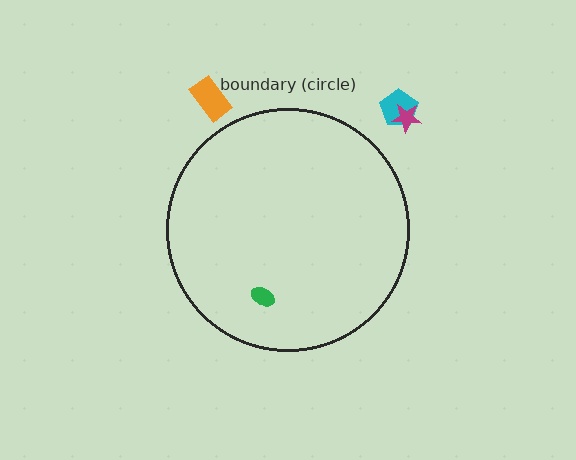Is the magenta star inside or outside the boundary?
Outside.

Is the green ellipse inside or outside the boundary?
Inside.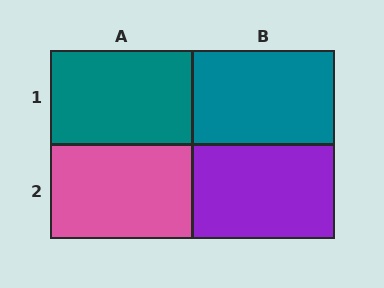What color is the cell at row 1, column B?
Teal.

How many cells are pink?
1 cell is pink.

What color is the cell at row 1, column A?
Teal.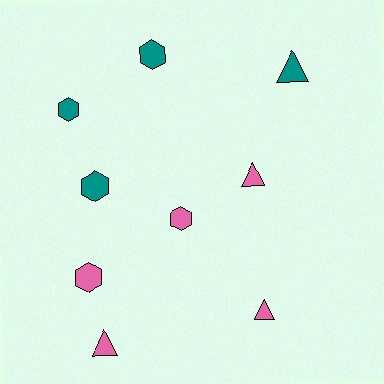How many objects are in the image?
There are 9 objects.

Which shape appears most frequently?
Hexagon, with 5 objects.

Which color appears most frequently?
Pink, with 5 objects.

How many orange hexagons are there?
There are no orange hexagons.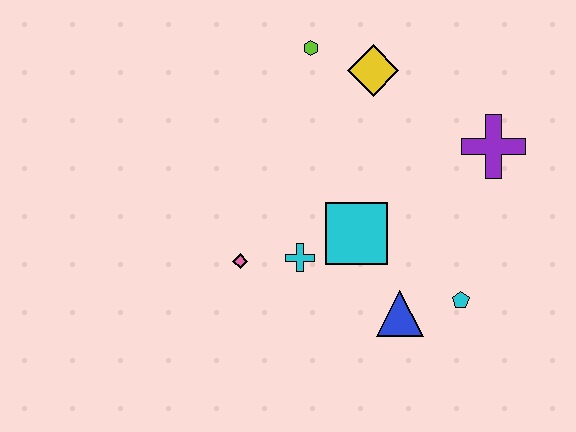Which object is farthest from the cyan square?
The lime hexagon is farthest from the cyan square.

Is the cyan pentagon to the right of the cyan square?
Yes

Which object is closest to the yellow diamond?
The lime hexagon is closest to the yellow diamond.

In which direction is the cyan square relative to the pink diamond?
The cyan square is to the right of the pink diamond.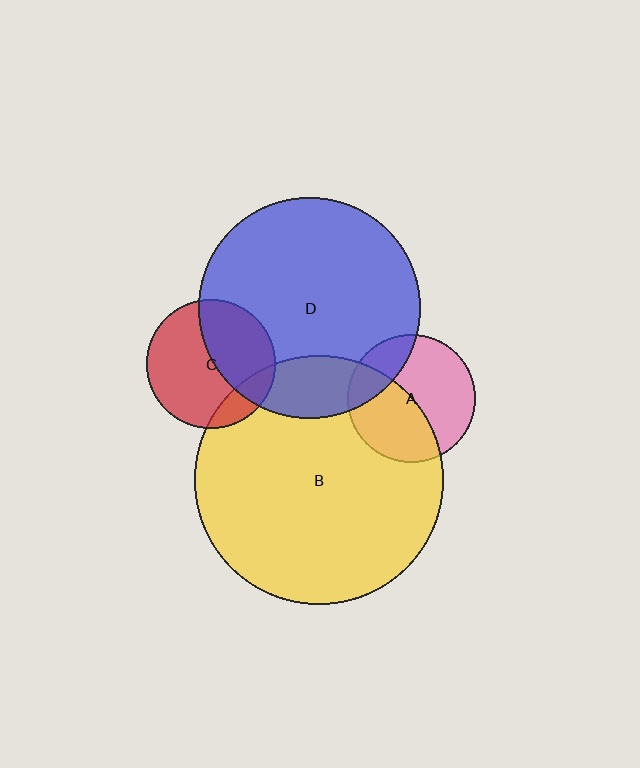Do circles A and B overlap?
Yes.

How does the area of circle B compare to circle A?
Approximately 3.8 times.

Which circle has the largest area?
Circle B (yellow).